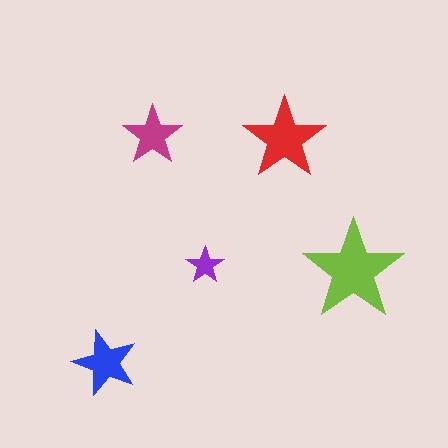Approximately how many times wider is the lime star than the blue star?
About 1.5 times wider.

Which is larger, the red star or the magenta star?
The red one.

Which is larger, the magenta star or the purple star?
The magenta one.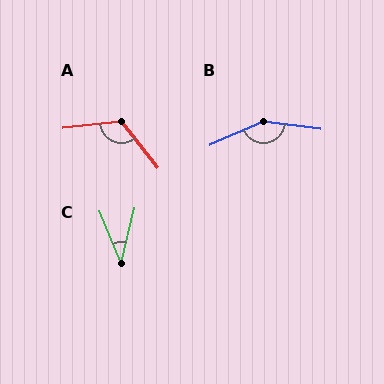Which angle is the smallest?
C, at approximately 36 degrees.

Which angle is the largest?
B, at approximately 149 degrees.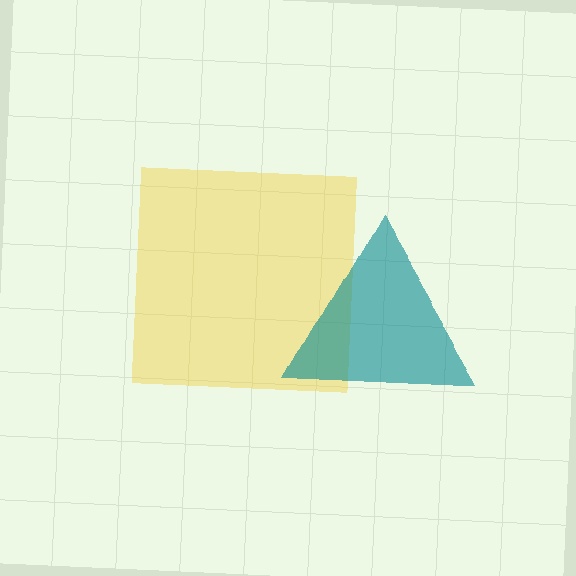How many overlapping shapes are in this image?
There are 2 overlapping shapes in the image.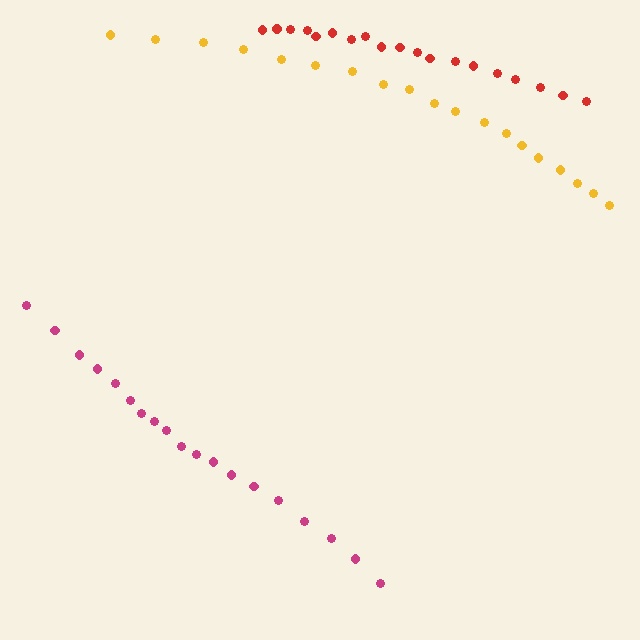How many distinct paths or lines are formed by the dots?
There are 3 distinct paths.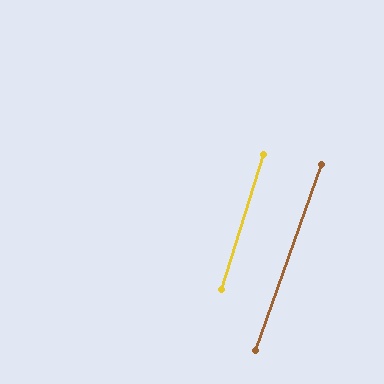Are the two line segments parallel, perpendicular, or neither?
Parallel — their directions differ by only 1.9°.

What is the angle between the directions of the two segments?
Approximately 2 degrees.